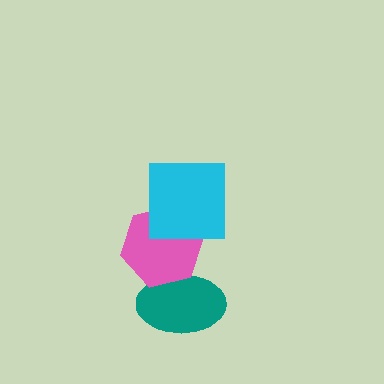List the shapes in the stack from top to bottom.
From top to bottom: the cyan square, the pink hexagon, the teal ellipse.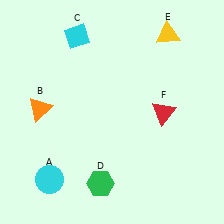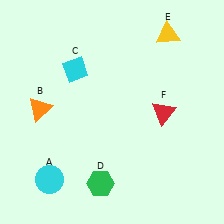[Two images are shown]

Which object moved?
The cyan diamond (C) moved down.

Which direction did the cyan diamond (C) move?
The cyan diamond (C) moved down.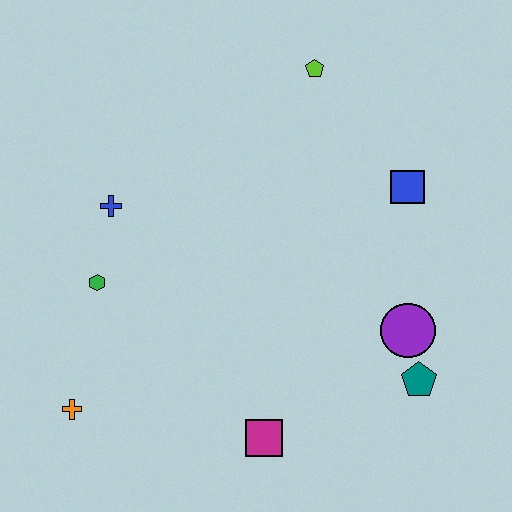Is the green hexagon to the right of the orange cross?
Yes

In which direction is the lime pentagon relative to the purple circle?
The lime pentagon is above the purple circle.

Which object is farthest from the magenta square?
The lime pentagon is farthest from the magenta square.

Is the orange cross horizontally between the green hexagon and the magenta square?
No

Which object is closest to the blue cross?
The green hexagon is closest to the blue cross.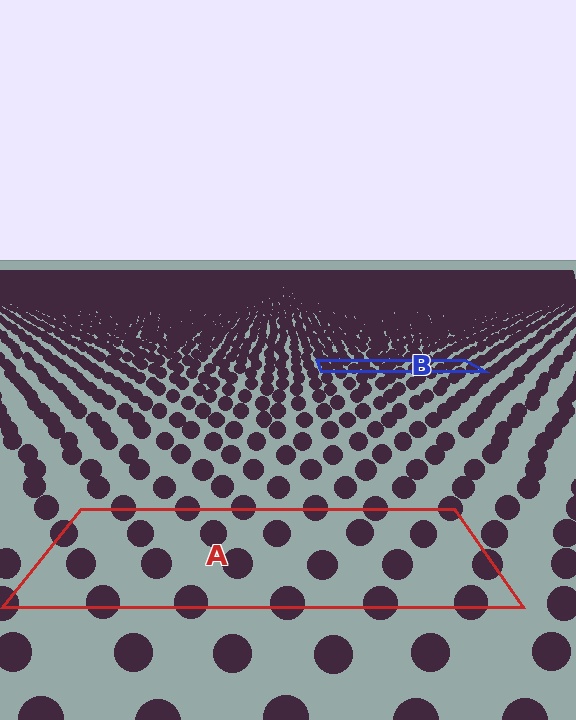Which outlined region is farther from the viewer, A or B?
Region B is farther from the viewer — the texture elements inside it appear smaller and more densely packed.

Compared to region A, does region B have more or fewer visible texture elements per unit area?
Region B has more texture elements per unit area — they are packed more densely because it is farther away.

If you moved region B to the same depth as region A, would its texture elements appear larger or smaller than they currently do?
They would appear larger. At a closer depth, the same texture elements are projected at a bigger on-screen size.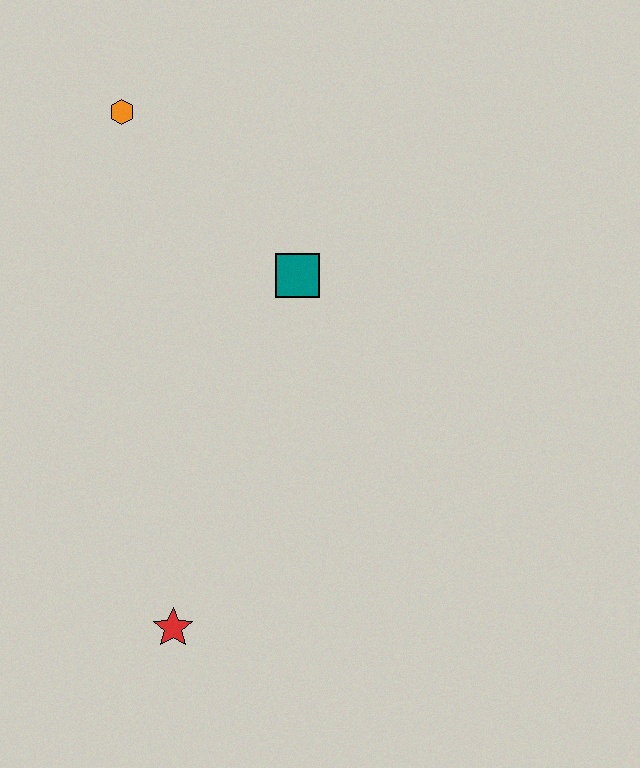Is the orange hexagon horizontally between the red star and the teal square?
No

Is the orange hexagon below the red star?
No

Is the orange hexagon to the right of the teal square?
No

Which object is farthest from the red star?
The orange hexagon is farthest from the red star.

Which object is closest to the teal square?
The orange hexagon is closest to the teal square.